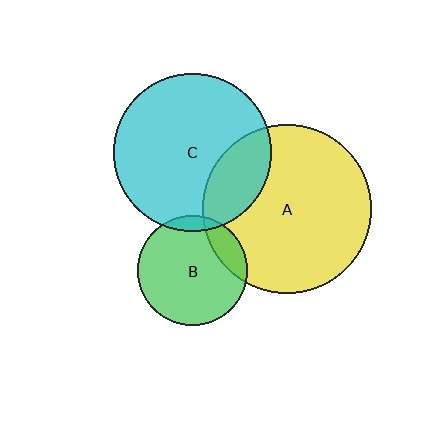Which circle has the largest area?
Circle A (yellow).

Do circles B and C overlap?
Yes.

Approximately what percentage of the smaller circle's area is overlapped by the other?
Approximately 5%.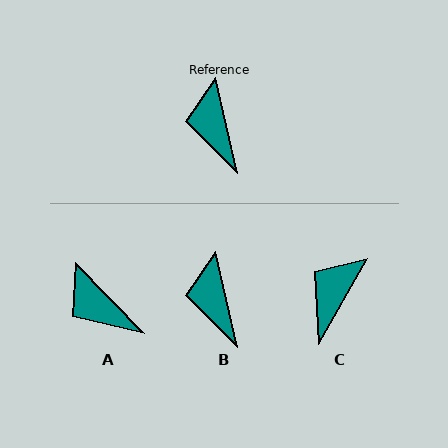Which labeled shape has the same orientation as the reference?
B.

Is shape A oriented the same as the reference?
No, it is off by about 31 degrees.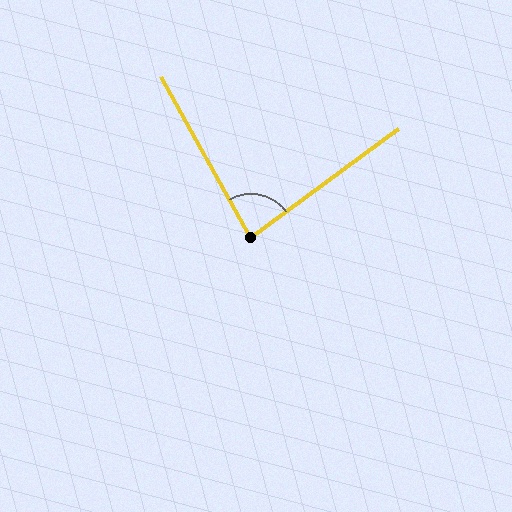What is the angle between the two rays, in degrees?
Approximately 82 degrees.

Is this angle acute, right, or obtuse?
It is acute.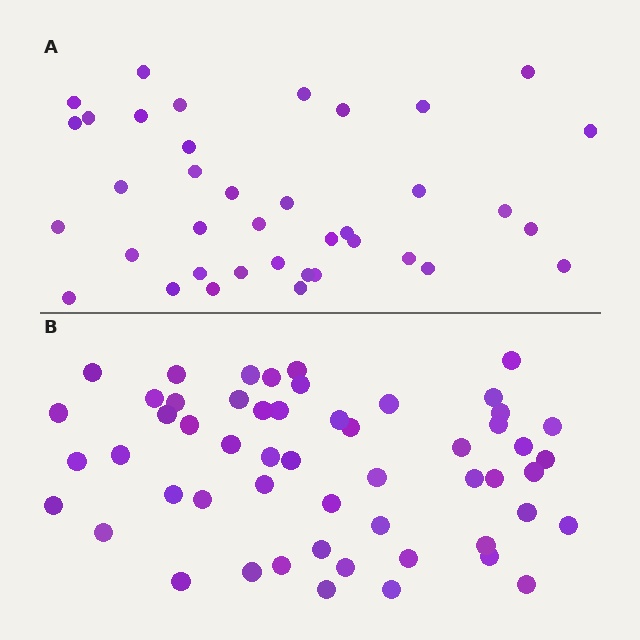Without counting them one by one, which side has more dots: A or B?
Region B (the bottom region) has more dots.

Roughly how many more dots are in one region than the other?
Region B has approximately 15 more dots than region A.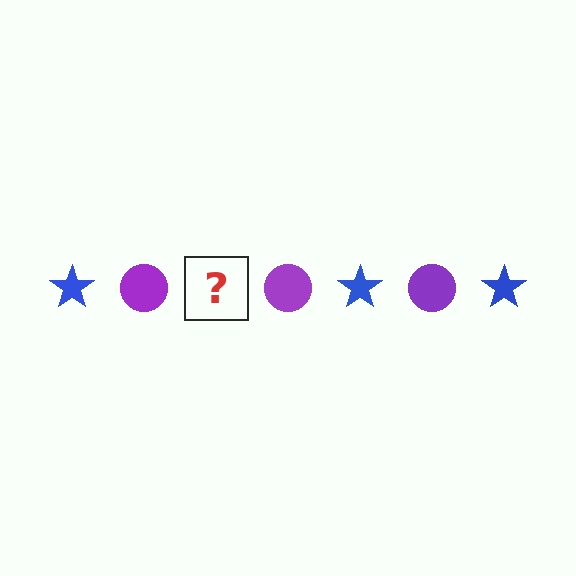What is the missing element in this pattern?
The missing element is a blue star.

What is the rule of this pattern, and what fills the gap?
The rule is that the pattern alternates between blue star and purple circle. The gap should be filled with a blue star.